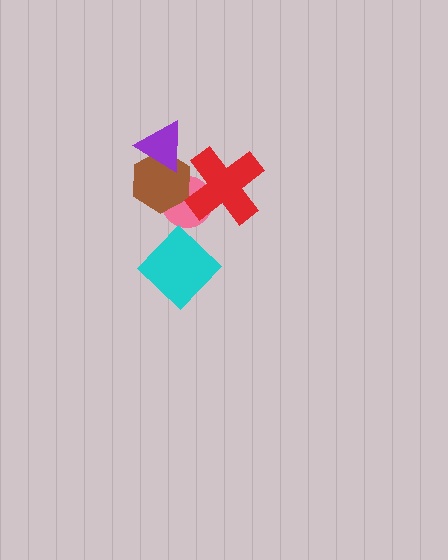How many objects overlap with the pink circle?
2 objects overlap with the pink circle.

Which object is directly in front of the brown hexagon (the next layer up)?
The purple triangle is directly in front of the brown hexagon.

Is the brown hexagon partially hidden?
Yes, it is partially covered by another shape.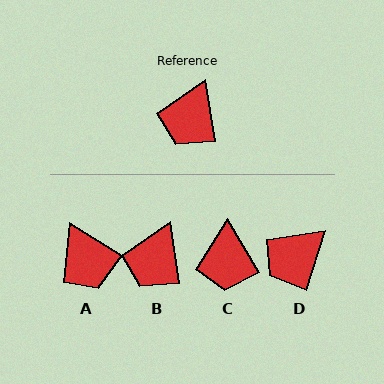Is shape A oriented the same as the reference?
No, it is off by about 49 degrees.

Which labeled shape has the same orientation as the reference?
B.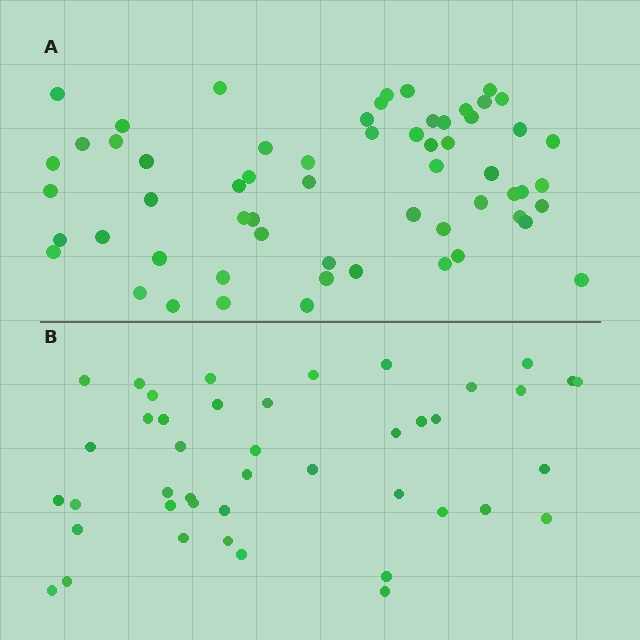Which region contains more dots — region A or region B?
Region A (the top region) has more dots.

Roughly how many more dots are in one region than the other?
Region A has approximately 15 more dots than region B.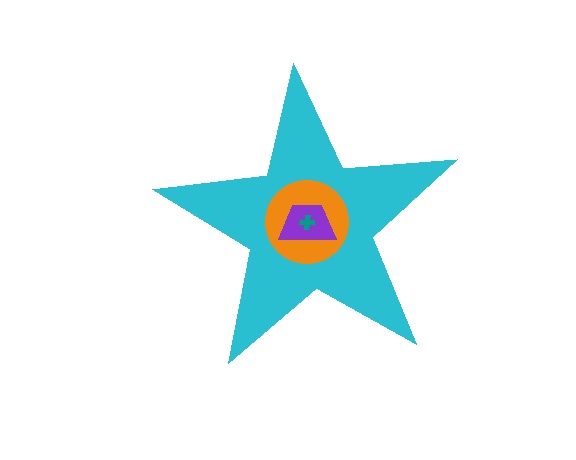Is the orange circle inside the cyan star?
Yes.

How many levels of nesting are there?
4.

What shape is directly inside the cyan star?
The orange circle.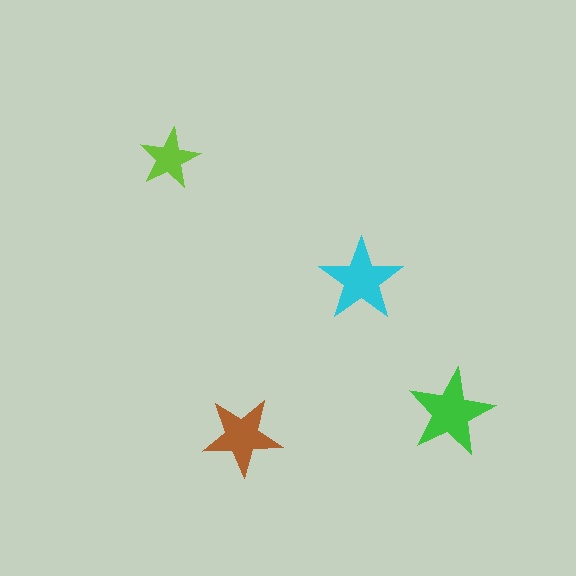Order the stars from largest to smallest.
the green one, the cyan one, the brown one, the lime one.